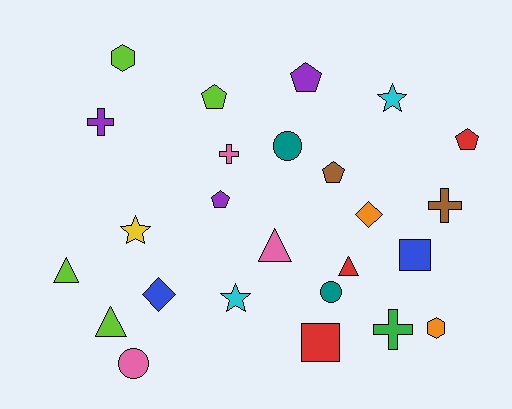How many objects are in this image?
There are 25 objects.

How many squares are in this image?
There are 2 squares.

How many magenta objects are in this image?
There are no magenta objects.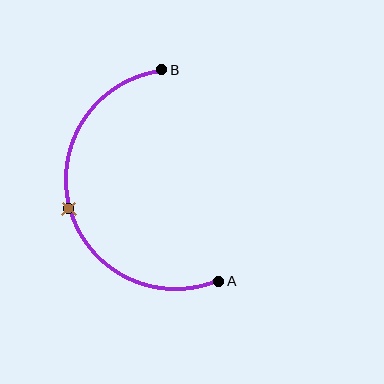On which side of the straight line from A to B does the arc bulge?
The arc bulges to the left of the straight line connecting A and B.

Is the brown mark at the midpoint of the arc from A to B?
Yes. The brown mark lies on the arc at equal arc-length from both A and B — it is the arc midpoint.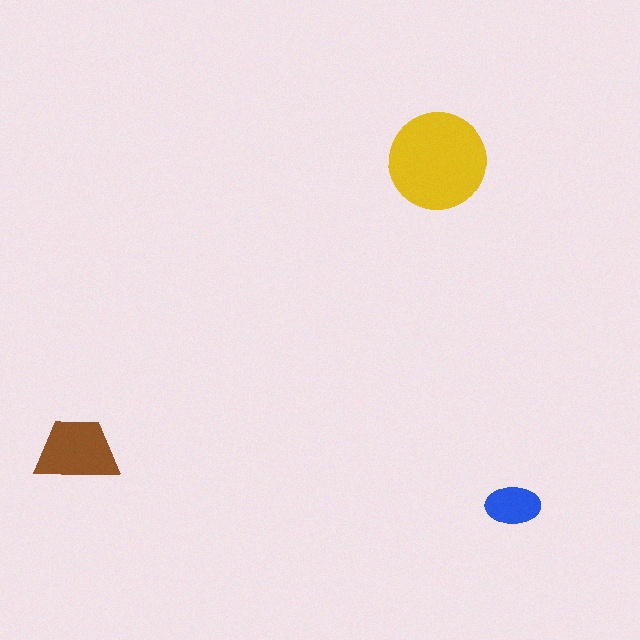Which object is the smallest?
The blue ellipse.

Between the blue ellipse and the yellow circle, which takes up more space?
The yellow circle.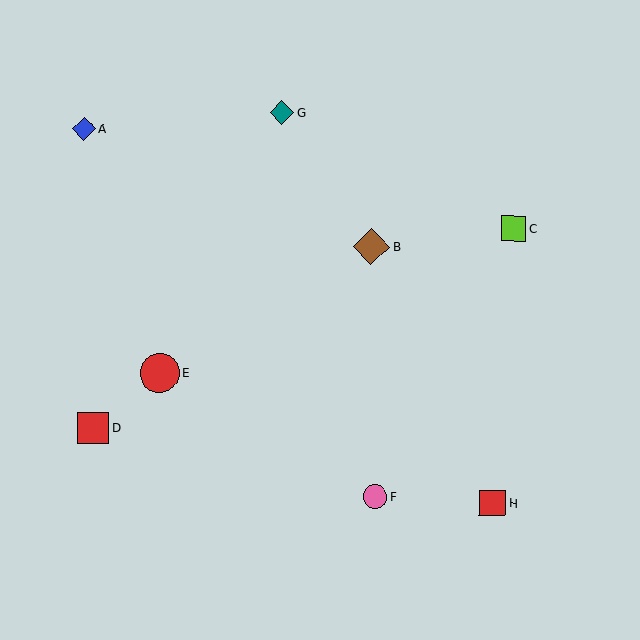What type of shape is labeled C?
Shape C is a lime square.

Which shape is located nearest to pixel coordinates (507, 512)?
The red square (labeled H) at (492, 503) is nearest to that location.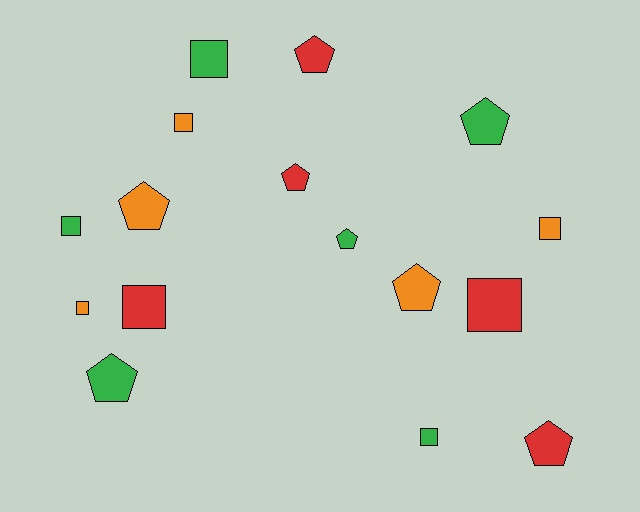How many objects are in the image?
There are 16 objects.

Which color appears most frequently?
Green, with 6 objects.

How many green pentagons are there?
There are 3 green pentagons.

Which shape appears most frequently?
Square, with 8 objects.